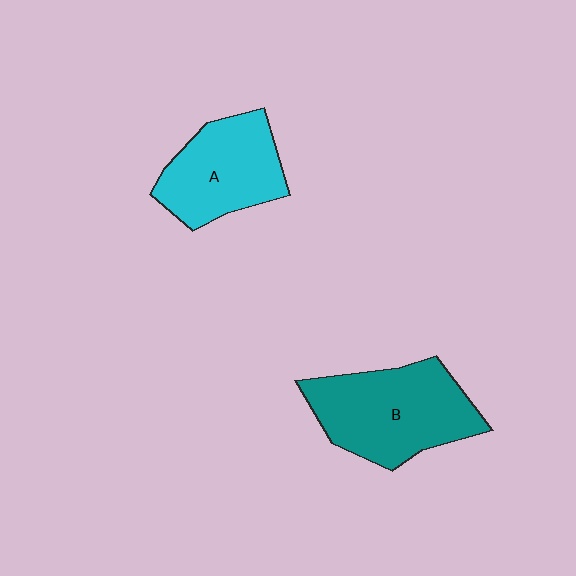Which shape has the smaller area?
Shape A (cyan).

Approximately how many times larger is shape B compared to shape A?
Approximately 1.3 times.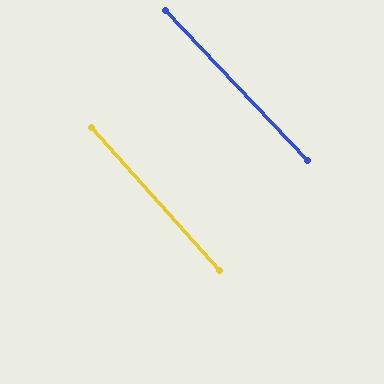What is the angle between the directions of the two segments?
Approximately 2 degrees.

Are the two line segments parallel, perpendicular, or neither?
Parallel — their directions differ by only 1.7°.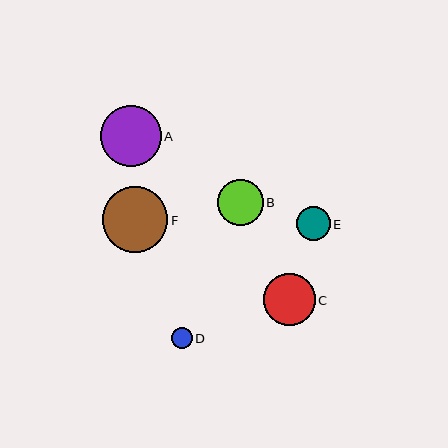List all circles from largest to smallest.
From largest to smallest: F, A, C, B, E, D.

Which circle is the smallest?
Circle D is the smallest with a size of approximately 21 pixels.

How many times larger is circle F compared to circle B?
Circle F is approximately 1.4 times the size of circle B.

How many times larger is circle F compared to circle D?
Circle F is approximately 3.1 times the size of circle D.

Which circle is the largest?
Circle F is the largest with a size of approximately 65 pixels.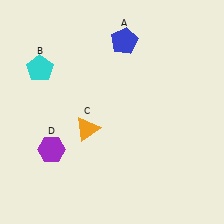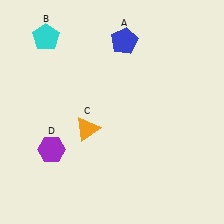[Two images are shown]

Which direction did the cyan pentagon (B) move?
The cyan pentagon (B) moved up.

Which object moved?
The cyan pentagon (B) moved up.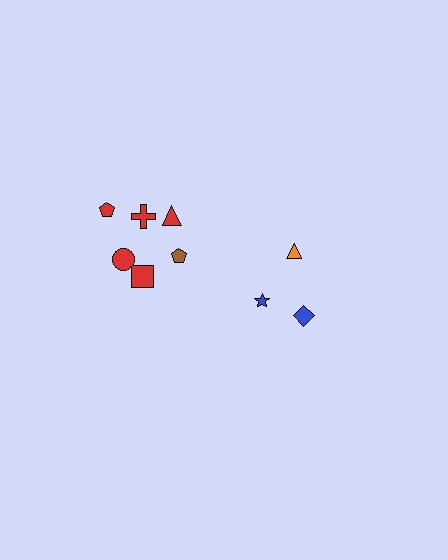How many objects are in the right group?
There are 3 objects.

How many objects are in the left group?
There are 6 objects.